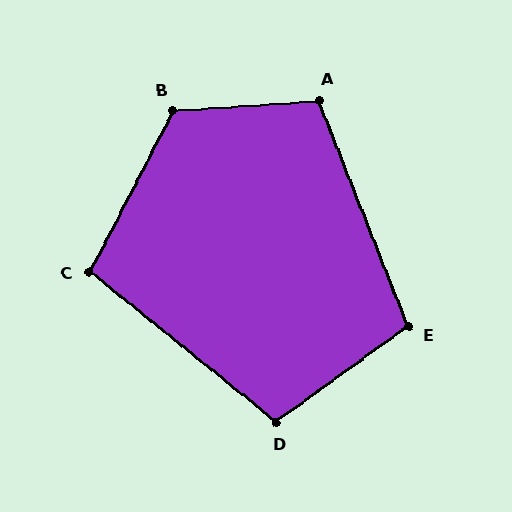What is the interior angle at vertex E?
Approximately 105 degrees (obtuse).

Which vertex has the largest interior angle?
B, at approximately 121 degrees.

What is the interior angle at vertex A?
Approximately 108 degrees (obtuse).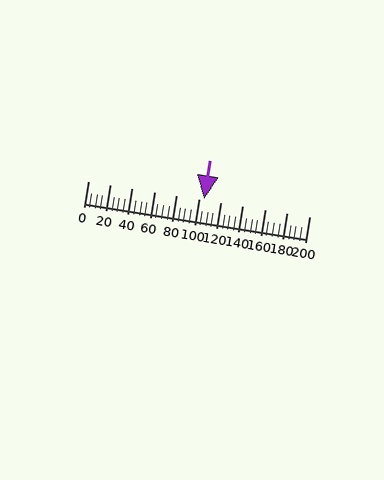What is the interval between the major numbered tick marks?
The major tick marks are spaced 20 units apart.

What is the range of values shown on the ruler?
The ruler shows values from 0 to 200.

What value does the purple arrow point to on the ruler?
The purple arrow points to approximately 105.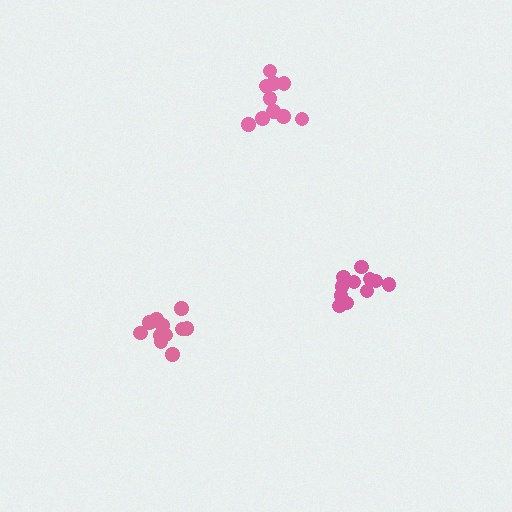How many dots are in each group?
Group 1: 11 dots, Group 2: 11 dots, Group 3: 11 dots (33 total).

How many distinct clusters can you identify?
There are 3 distinct clusters.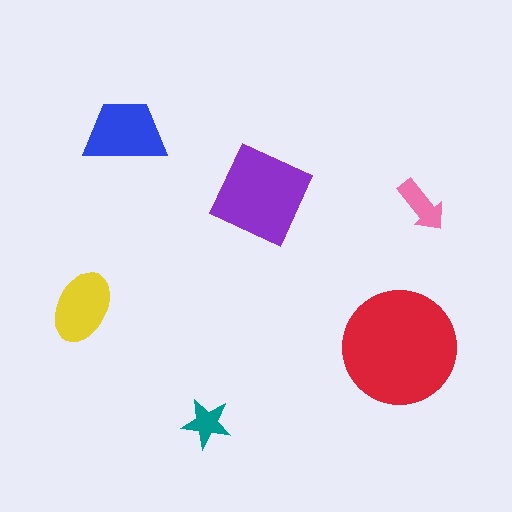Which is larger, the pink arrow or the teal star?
The pink arrow.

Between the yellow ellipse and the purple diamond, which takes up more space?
The purple diamond.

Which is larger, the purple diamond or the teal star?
The purple diamond.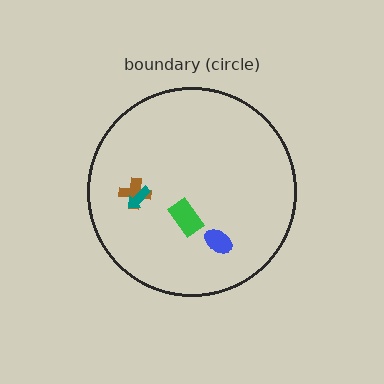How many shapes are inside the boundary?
4 inside, 0 outside.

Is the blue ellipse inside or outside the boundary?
Inside.